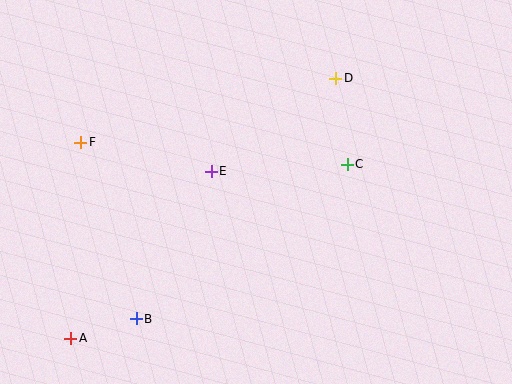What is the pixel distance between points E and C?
The distance between E and C is 136 pixels.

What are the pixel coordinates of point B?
Point B is at (136, 319).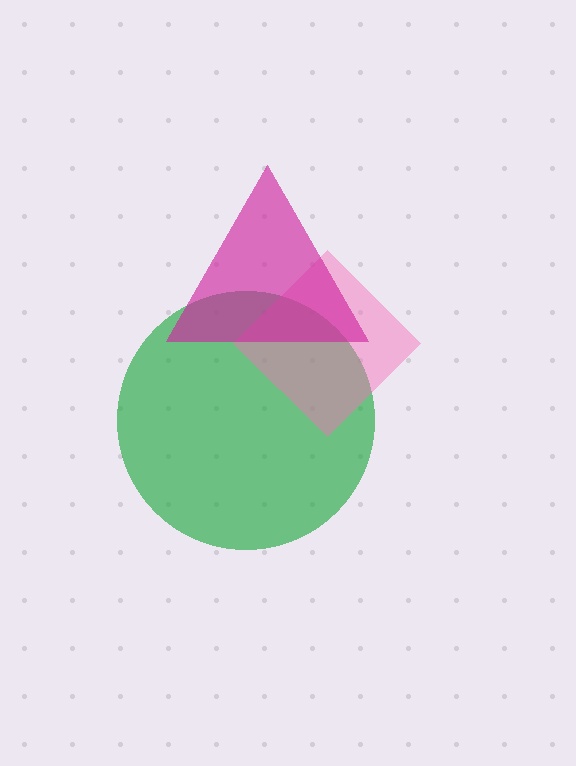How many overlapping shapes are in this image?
There are 3 overlapping shapes in the image.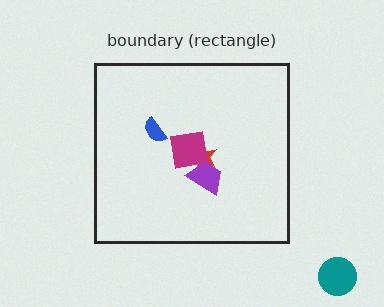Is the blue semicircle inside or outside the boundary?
Inside.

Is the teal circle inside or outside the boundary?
Outside.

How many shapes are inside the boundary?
4 inside, 1 outside.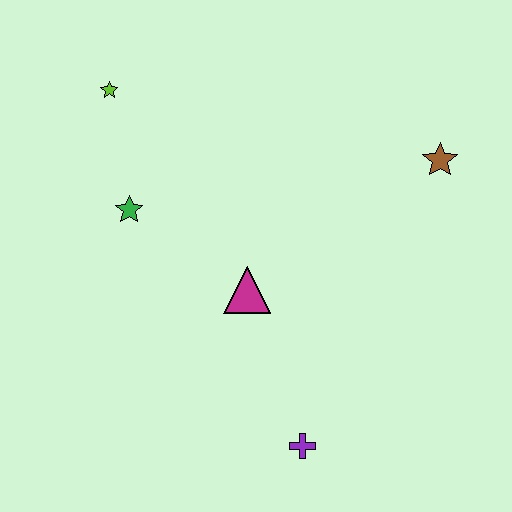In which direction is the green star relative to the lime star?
The green star is below the lime star.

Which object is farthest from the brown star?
The lime star is farthest from the brown star.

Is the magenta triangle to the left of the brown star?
Yes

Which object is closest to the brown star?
The magenta triangle is closest to the brown star.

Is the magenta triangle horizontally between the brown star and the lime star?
Yes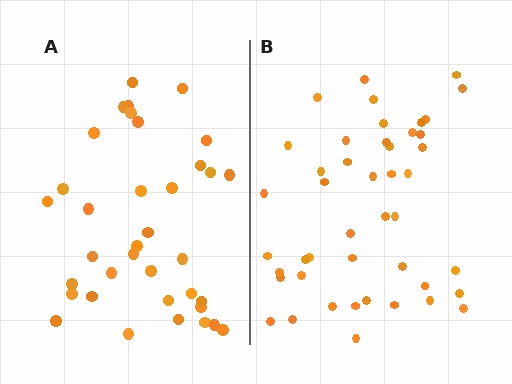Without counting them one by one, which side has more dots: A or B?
Region B (the right region) has more dots.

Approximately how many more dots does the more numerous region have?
Region B has roughly 8 or so more dots than region A.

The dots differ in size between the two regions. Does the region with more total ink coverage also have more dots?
No. Region A has more total ink coverage because its dots are larger, but region B actually contains more individual dots. Total area can be misleading — the number of items is what matters here.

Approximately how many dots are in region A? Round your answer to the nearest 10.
About 40 dots. (The exact count is 36, which rounds to 40.)